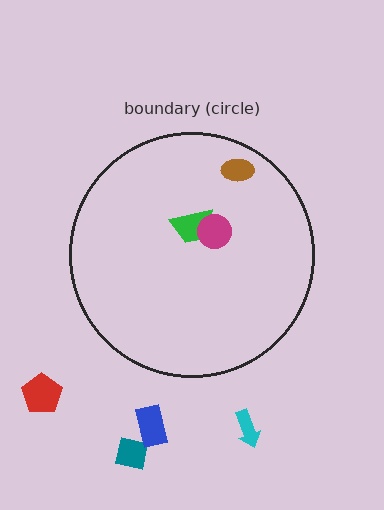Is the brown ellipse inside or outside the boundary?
Inside.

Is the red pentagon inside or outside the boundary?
Outside.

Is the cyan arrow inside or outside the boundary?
Outside.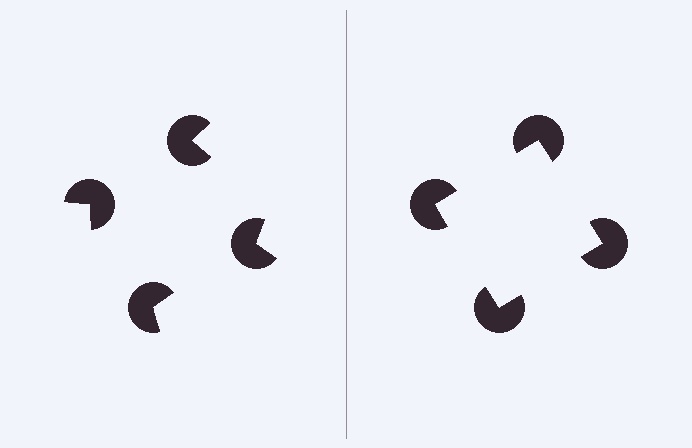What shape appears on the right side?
An illusory square.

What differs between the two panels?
The pac-man discs are positioned identically on both sides; only the wedge orientations differ. On the right they align to a square; on the left they are misaligned.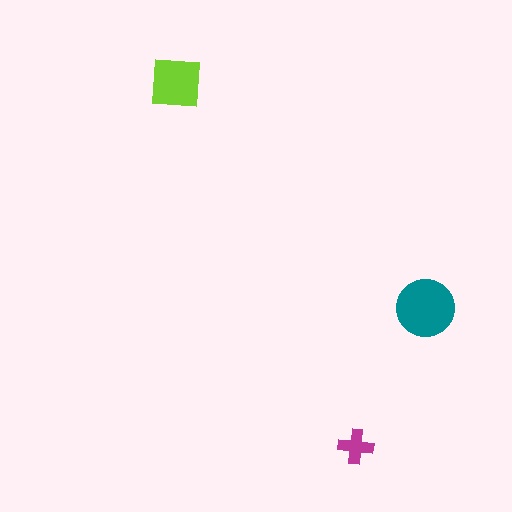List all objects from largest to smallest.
The teal circle, the lime square, the magenta cross.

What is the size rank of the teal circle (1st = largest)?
1st.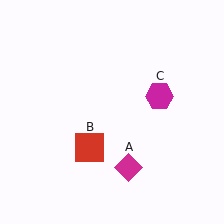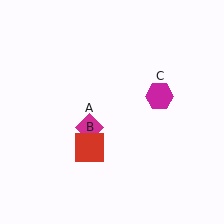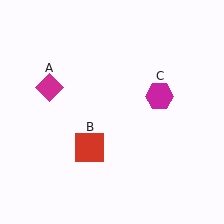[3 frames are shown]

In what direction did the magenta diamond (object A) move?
The magenta diamond (object A) moved up and to the left.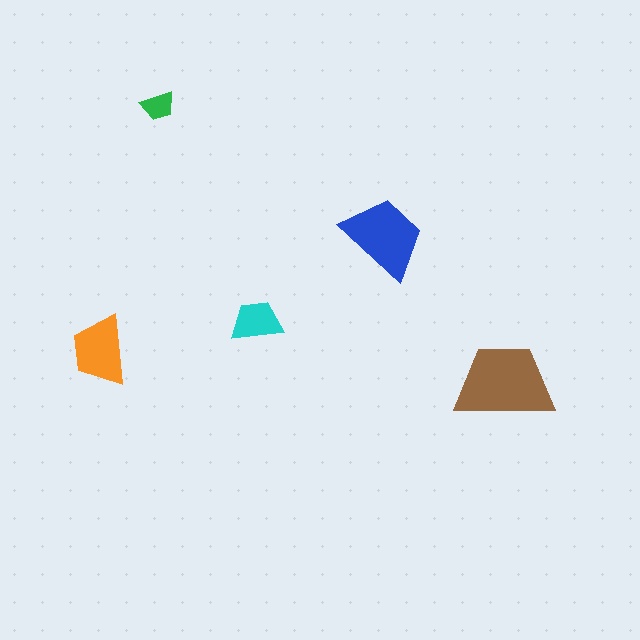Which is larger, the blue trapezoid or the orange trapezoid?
The blue one.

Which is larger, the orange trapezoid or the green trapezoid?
The orange one.